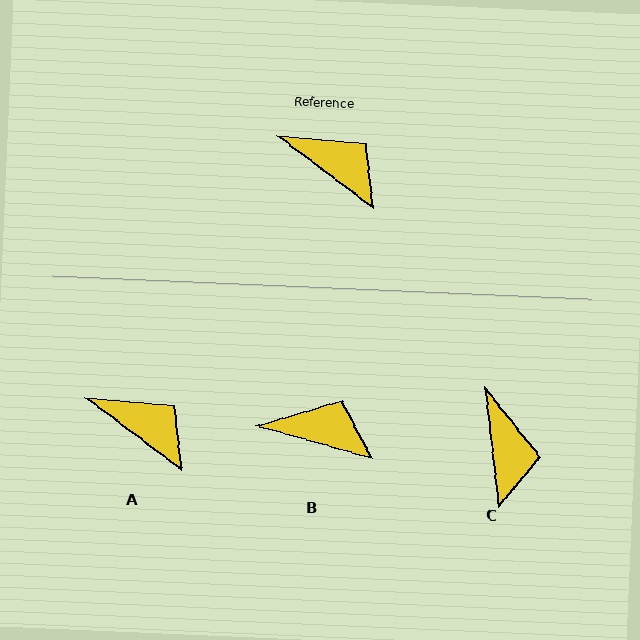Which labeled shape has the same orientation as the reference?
A.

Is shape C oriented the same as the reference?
No, it is off by about 47 degrees.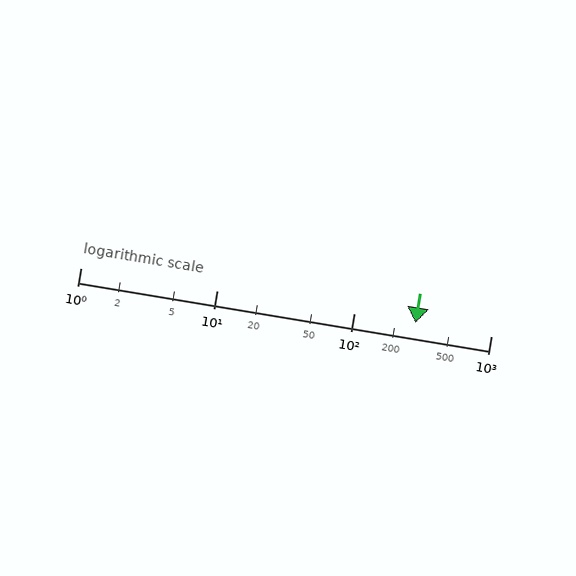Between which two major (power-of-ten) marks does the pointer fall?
The pointer is between 100 and 1000.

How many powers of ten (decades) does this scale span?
The scale spans 3 decades, from 1 to 1000.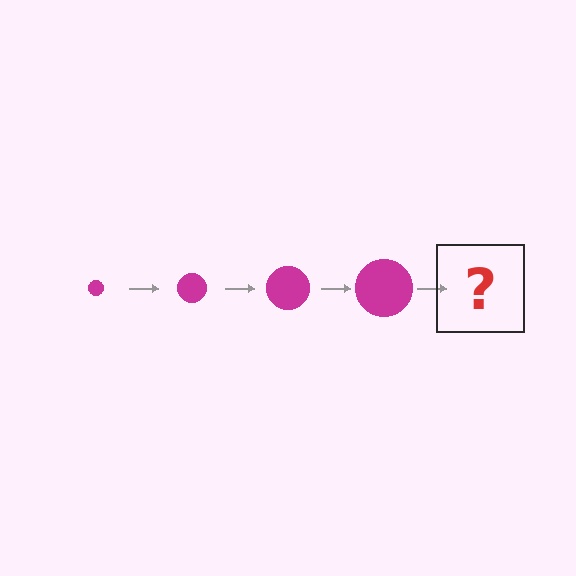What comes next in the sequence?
The next element should be a magenta circle, larger than the previous one.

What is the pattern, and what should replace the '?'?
The pattern is that the circle gets progressively larger each step. The '?' should be a magenta circle, larger than the previous one.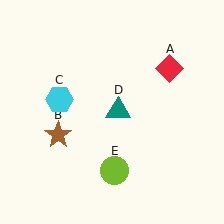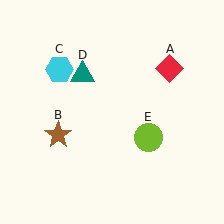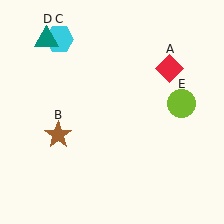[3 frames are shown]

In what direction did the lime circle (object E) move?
The lime circle (object E) moved up and to the right.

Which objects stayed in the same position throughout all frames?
Red diamond (object A) and brown star (object B) remained stationary.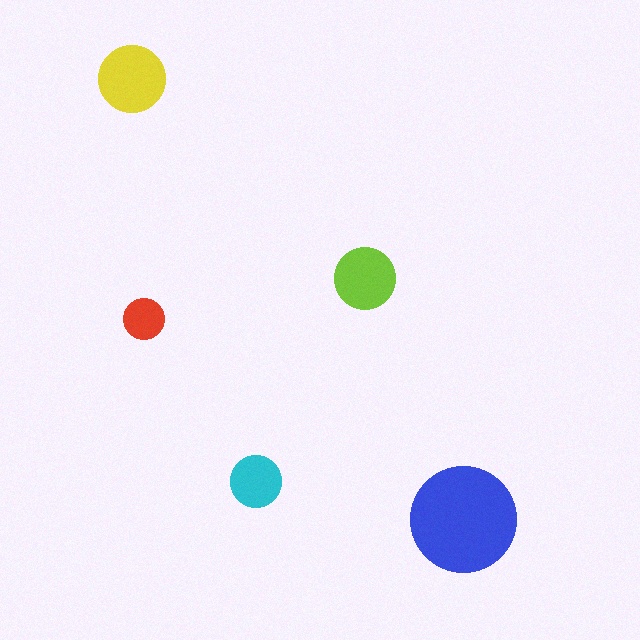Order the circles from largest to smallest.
the blue one, the yellow one, the lime one, the cyan one, the red one.